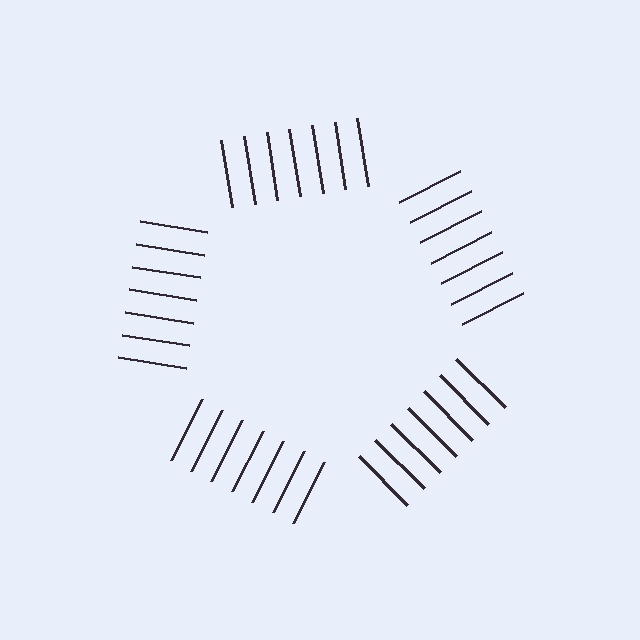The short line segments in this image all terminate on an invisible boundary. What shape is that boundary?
An illusory pentagon — the line segments terminate on its edges but no continuous stroke is drawn.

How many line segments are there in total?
35 — 7 along each of the 5 edges.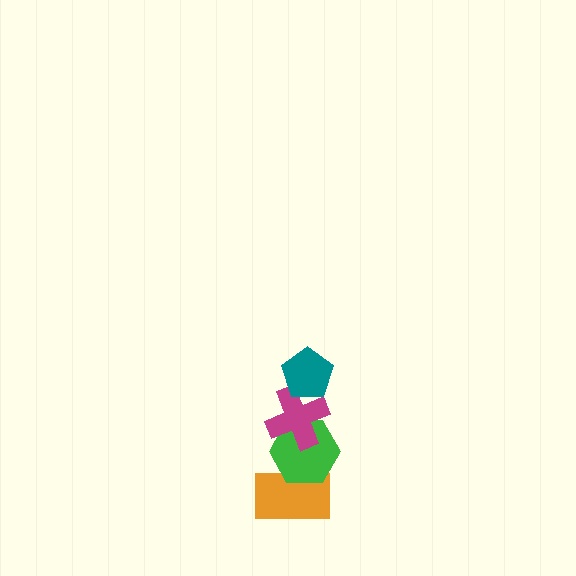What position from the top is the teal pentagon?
The teal pentagon is 1st from the top.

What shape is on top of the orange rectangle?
The green hexagon is on top of the orange rectangle.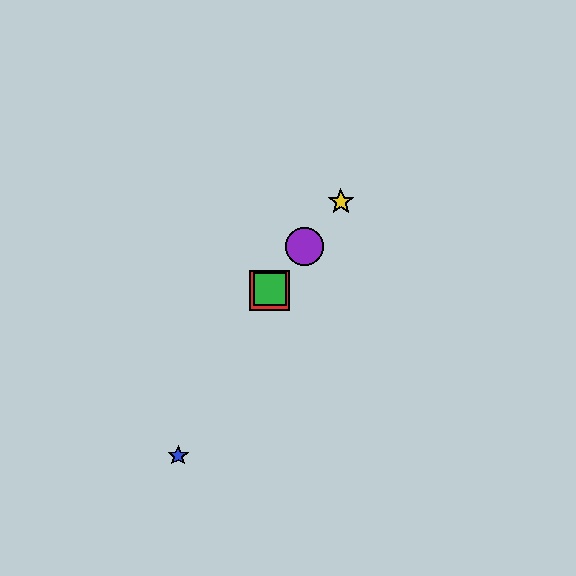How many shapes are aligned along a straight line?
4 shapes (the red square, the green square, the yellow star, the purple circle) are aligned along a straight line.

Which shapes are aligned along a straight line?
The red square, the green square, the yellow star, the purple circle are aligned along a straight line.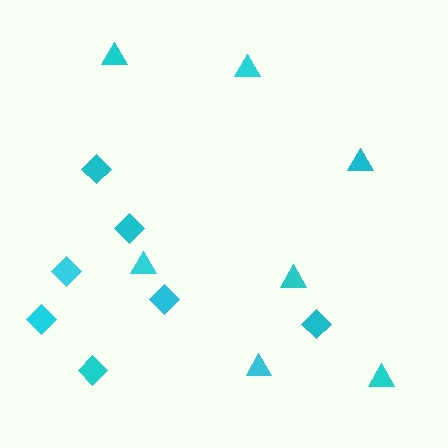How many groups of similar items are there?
There are 2 groups: one group of triangles (7) and one group of diamonds (7).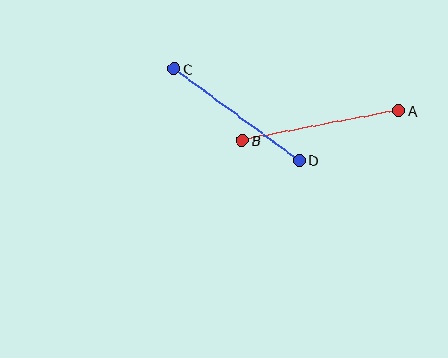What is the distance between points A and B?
The distance is approximately 159 pixels.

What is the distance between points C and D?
The distance is approximately 155 pixels.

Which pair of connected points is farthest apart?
Points A and B are farthest apart.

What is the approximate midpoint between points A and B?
The midpoint is at approximately (320, 126) pixels.